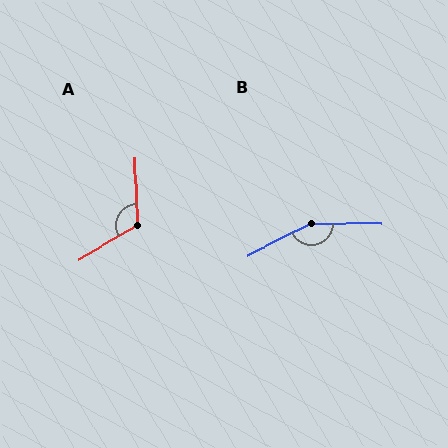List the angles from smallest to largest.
A (118°), B (152°).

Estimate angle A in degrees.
Approximately 118 degrees.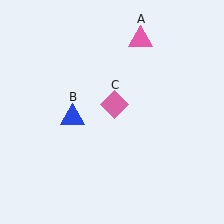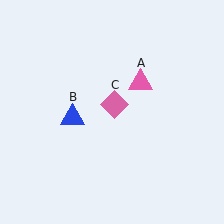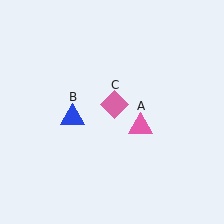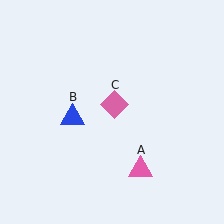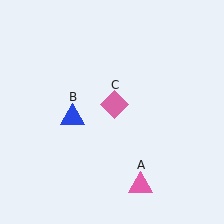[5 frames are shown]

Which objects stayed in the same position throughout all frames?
Blue triangle (object B) and pink diamond (object C) remained stationary.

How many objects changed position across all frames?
1 object changed position: pink triangle (object A).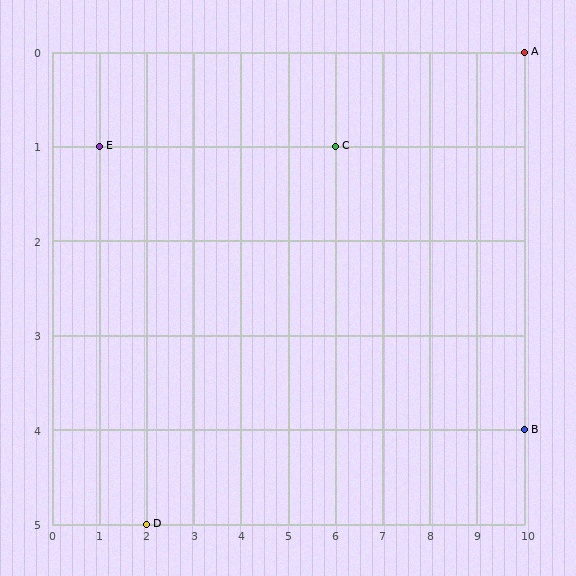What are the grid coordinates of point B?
Point B is at grid coordinates (10, 4).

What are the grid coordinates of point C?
Point C is at grid coordinates (6, 1).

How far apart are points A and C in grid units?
Points A and C are 4 columns and 1 row apart (about 4.1 grid units diagonally).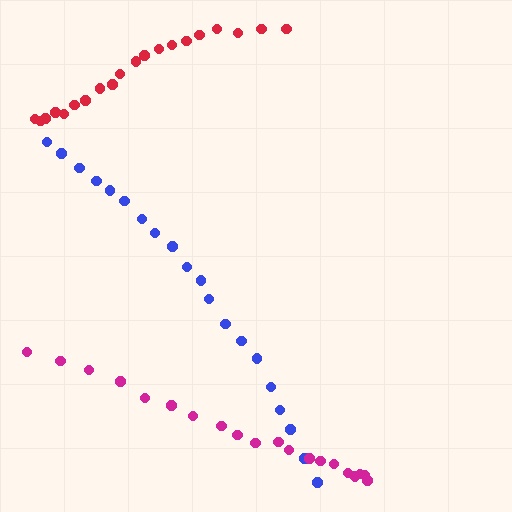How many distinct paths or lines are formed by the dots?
There are 3 distinct paths.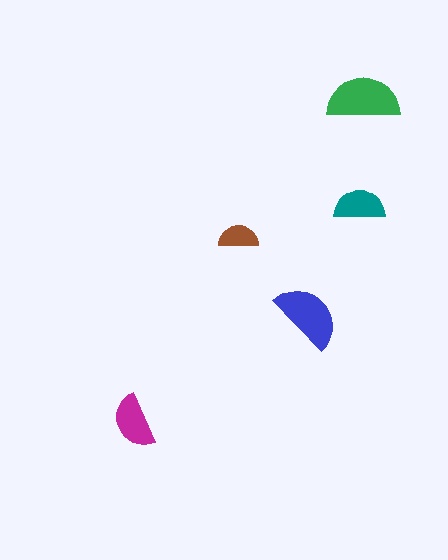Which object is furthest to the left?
The magenta semicircle is leftmost.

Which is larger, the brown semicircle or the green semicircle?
The green one.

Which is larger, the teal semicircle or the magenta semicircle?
The magenta one.